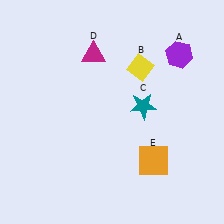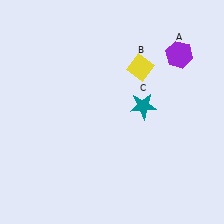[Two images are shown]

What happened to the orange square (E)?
The orange square (E) was removed in Image 2. It was in the bottom-right area of Image 1.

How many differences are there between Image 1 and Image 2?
There are 2 differences between the two images.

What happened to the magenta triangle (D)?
The magenta triangle (D) was removed in Image 2. It was in the top-left area of Image 1.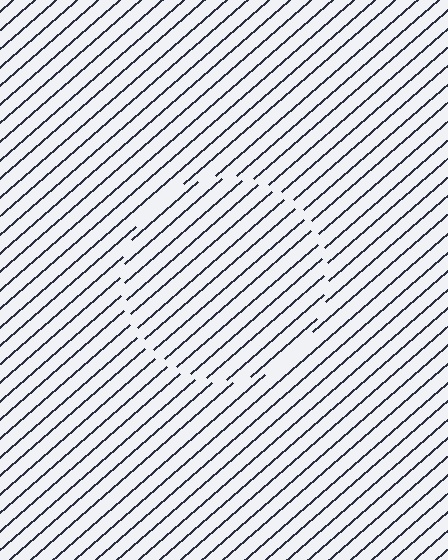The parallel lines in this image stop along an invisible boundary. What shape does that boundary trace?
An illusory circle. The interior of the shape contains the same grating, shifted by half a period — the contour is defined by the phase discontinuity where line-ends from the inner and outer gratings abut.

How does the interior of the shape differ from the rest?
The interior of the shape contains the same grating, shifted by half a period — the contour is defined by the phase discontinuity where line-ends from the inner and outer gratings abut.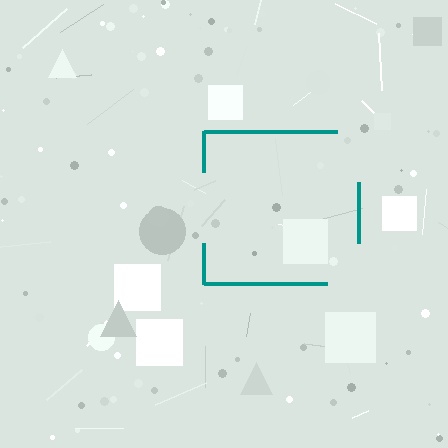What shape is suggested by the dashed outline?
The dashed outline suggests a square.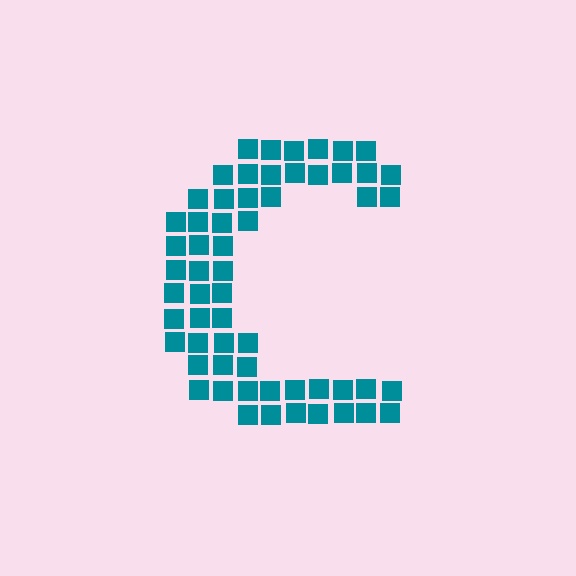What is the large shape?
The large shape is the letter C.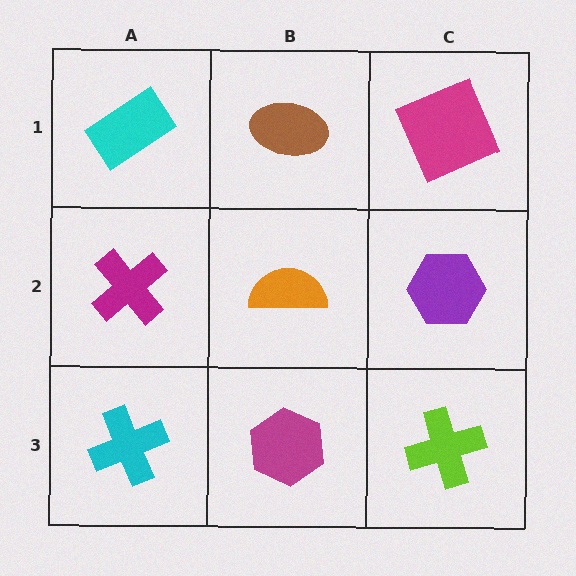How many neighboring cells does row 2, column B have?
4.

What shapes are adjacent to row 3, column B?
An orange semicircle (row 2, column B), a cyan cross (row 3, column A), a lime cross (row 3, column C).